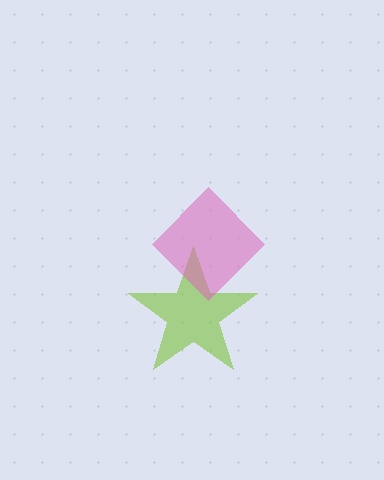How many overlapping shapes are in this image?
There are 2 overlapping shapes in the image.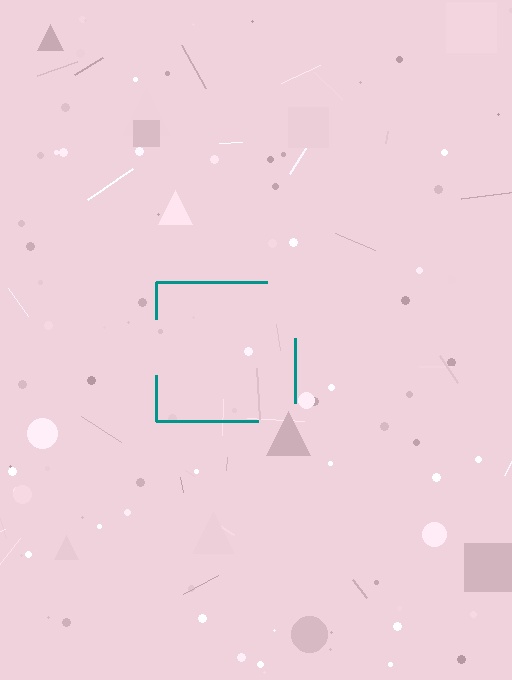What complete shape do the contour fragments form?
The contour fragments form a square.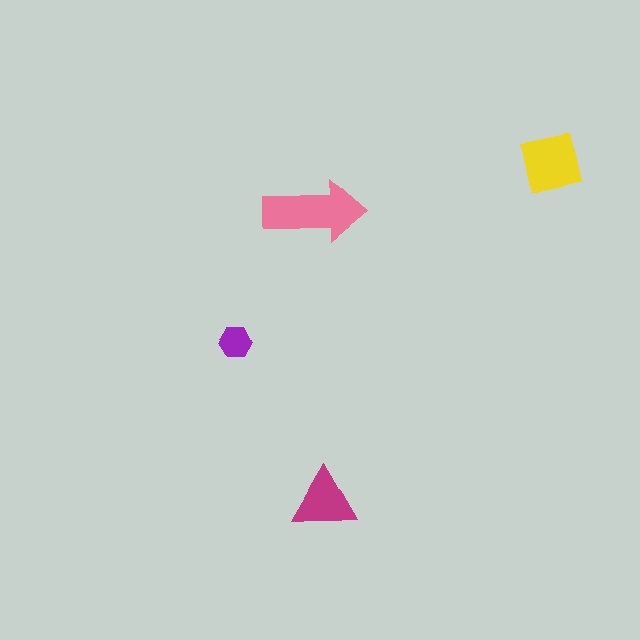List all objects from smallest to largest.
The purple hexagon, the magenta triangle, the yellow square, the pink arrow.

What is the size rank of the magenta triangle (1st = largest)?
3rd.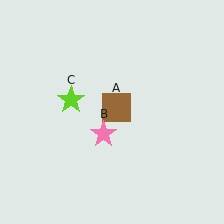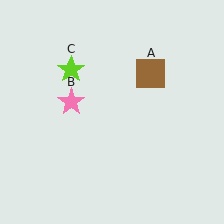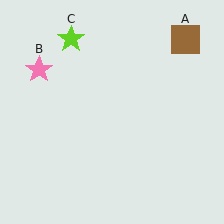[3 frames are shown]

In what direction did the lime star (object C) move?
The lime star (object C) moved up.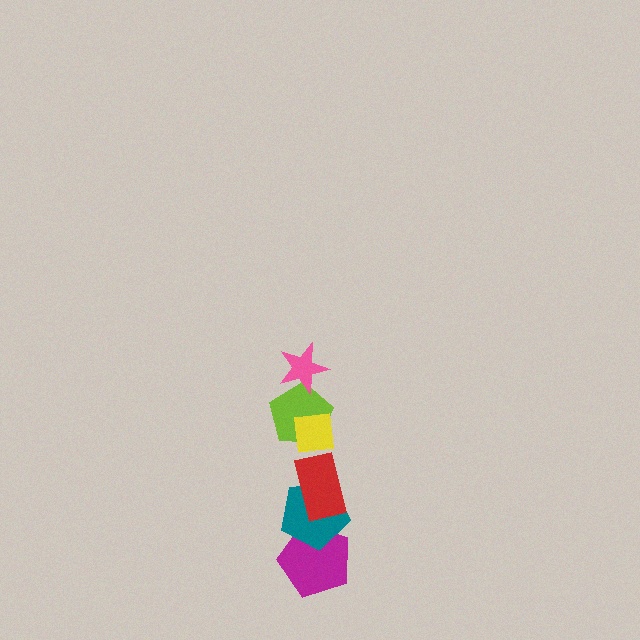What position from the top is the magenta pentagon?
The magenta pentagon is 6th from the top.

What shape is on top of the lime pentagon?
The yellow square is on top of the lime pentagon.